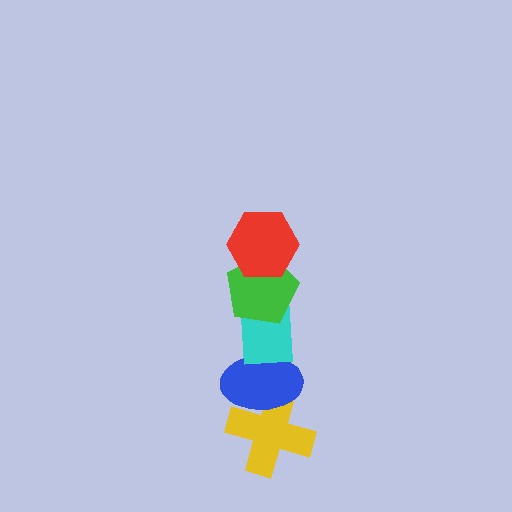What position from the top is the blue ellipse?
The blue ellipse is 4th from the top.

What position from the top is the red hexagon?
The red hexagon is 1st from the top.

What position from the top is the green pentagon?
The green pentagon is 2nd from the top.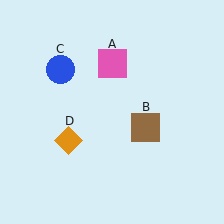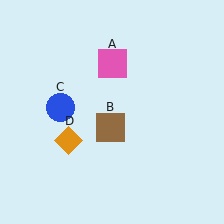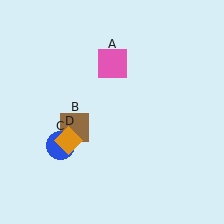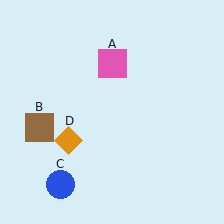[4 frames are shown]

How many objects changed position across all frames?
2 objects changed position: brown square (object B), blue circle (object C).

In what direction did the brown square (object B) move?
The brown square (object B) moved left.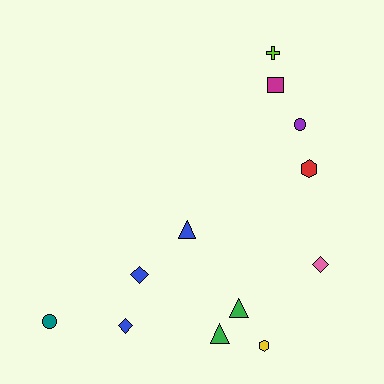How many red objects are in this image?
There is 1 red object.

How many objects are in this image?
There are 12 objects.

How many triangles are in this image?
There are 3 triangles.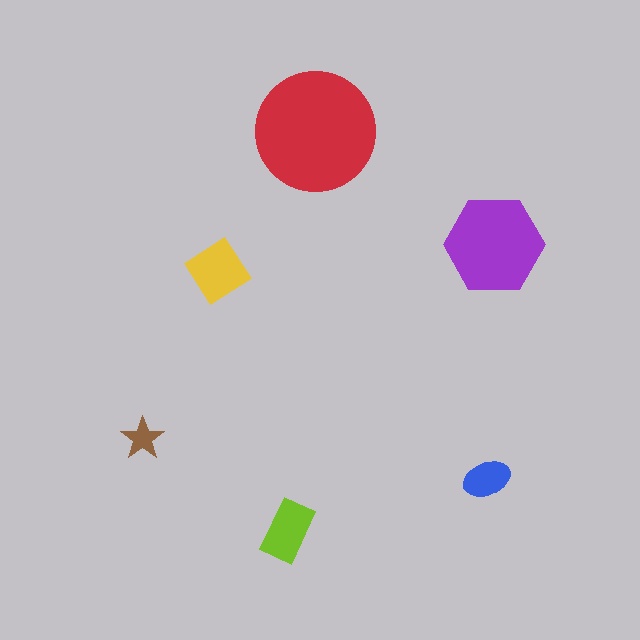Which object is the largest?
The red circle.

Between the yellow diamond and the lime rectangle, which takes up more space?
The yellow diamond.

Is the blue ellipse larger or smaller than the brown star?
Larger.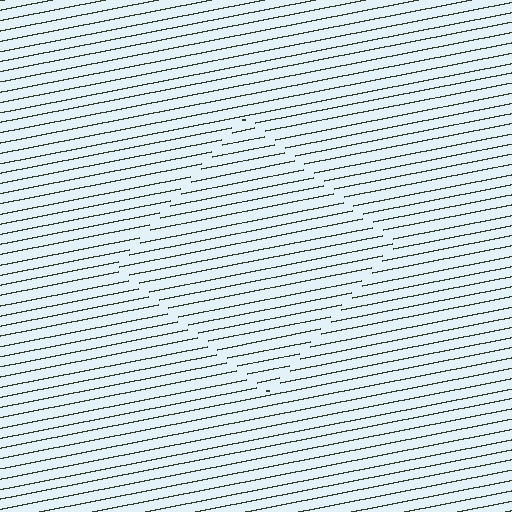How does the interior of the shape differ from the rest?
The interior of the shape contains the same grating, shifted by half a period — the contour is defined by the phase discontinuity where line-ends from the inner and outer gratings abut.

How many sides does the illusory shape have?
4 sides — the line-ends trace a square.